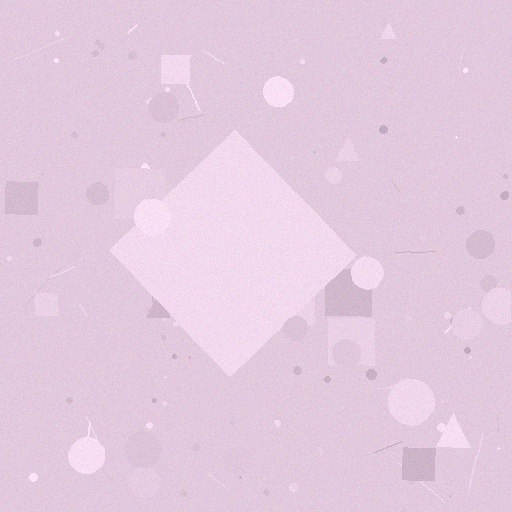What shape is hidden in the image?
A diamond is hidden in the image.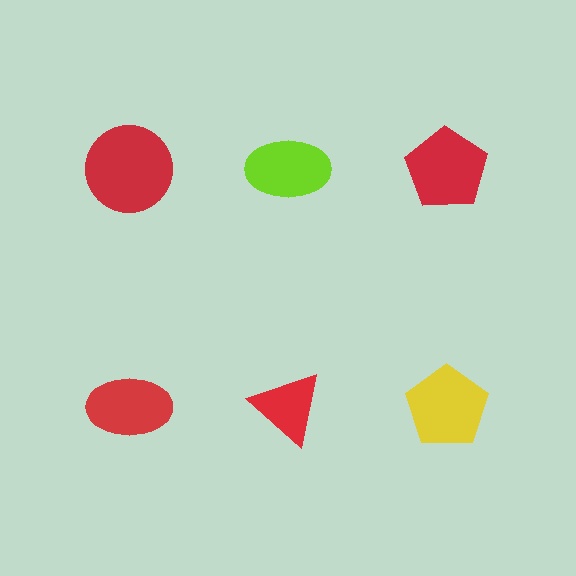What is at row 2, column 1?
A red ellipse.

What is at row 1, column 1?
A red circle.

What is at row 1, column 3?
A red pentagon.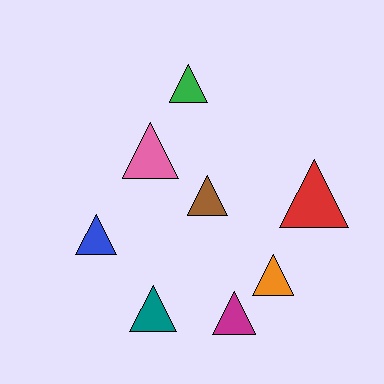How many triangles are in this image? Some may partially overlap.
There are 8 triangles.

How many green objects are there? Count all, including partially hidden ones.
There is 1 green object.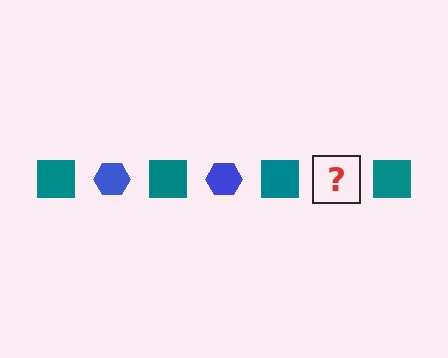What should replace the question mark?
The question mark should be replaced with a blue hexagon.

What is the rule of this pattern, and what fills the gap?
The rule is that the pattern alternates between teal square and blue hexagon. The gap should be filled with a blue hexagon.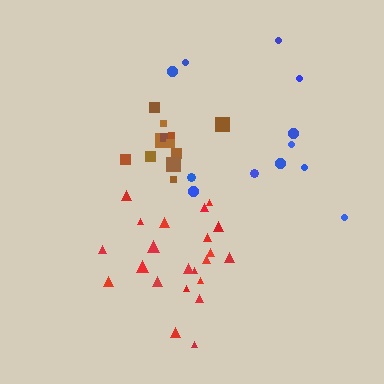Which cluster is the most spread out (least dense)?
Blue.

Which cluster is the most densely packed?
Brown.